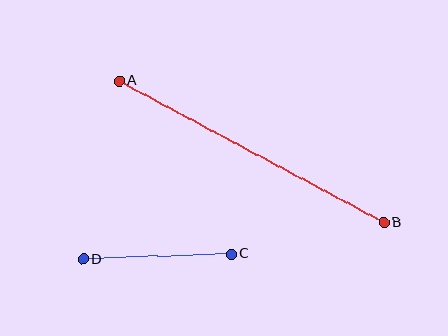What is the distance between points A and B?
The distance is approximately 301 pixels.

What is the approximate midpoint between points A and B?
The midpoint is at approximately (252, 152) pixels.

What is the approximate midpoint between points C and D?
The midpoint is at approximately (157, 256) pixels.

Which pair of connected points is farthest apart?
Points A and B are farthest apart.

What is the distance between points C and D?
The distance is approximately 148 pixels.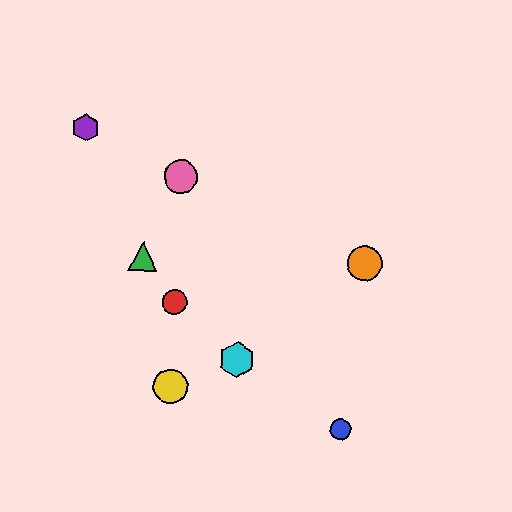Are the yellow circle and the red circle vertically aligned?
Yes, both are at x≈170.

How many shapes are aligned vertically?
3 shapes (the red circle, the yellow circle, the pink circle) are aligned vertically.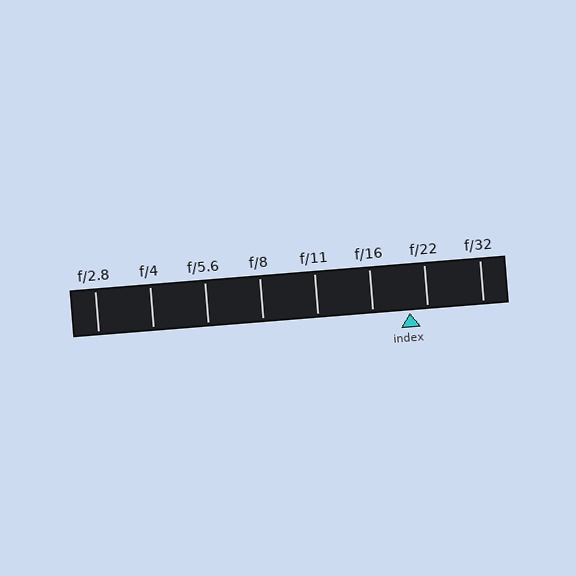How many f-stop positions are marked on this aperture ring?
There are 8 f-stop positions marked.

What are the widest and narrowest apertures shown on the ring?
The widest aperture shown is f/2.8 and the narrowest is f/32.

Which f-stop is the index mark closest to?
The index mark is closest to f/22.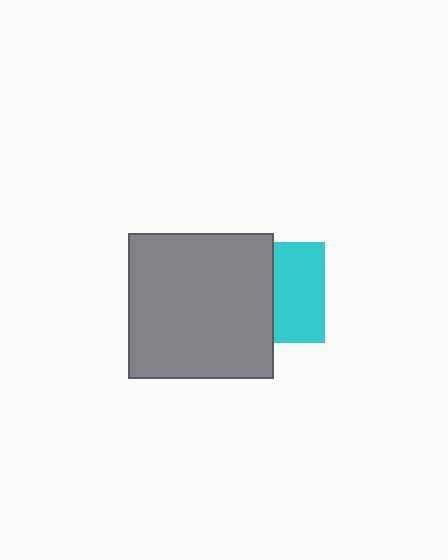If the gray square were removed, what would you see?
You would see the complete cyan square.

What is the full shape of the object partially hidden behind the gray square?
The partially hidden object is a cyan square.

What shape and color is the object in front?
The object in front is a gray square.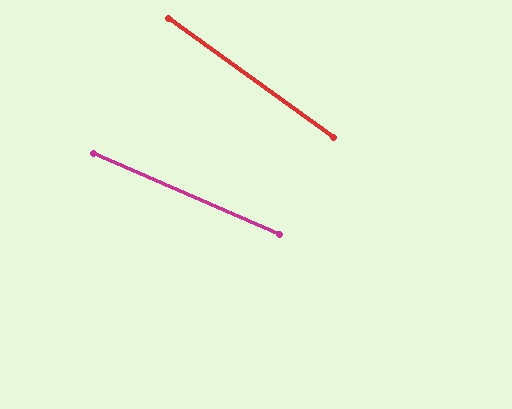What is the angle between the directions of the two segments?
Approximately 12 degrees.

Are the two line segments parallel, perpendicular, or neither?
Neither parallel nor perpendicular — they differ by about 12°.